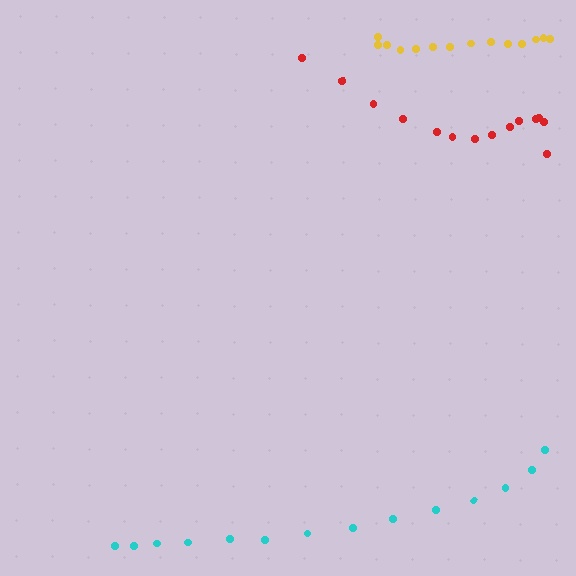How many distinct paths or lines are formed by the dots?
There are 3 distinct paths.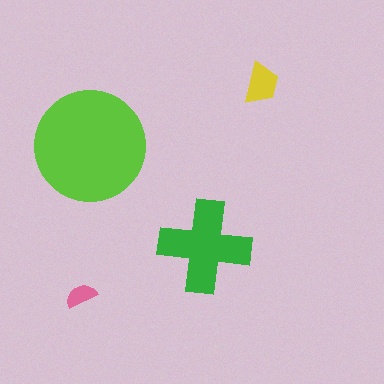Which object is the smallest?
The pink semicircle.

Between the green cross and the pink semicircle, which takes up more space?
The green cross.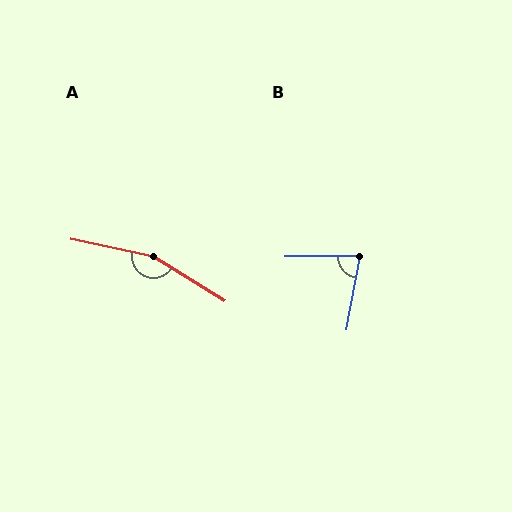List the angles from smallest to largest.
B (79°), A (160°).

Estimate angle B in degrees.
Approximately 79 degrees.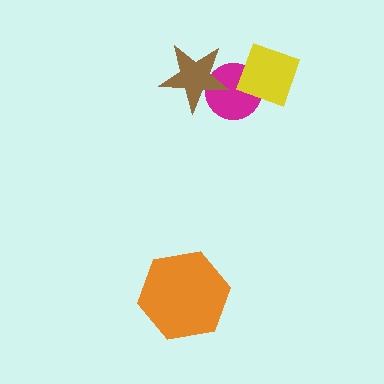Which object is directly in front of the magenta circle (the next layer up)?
The yellow diamond is directly in front of the magenta circle.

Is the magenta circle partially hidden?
Yes, it is partially covered by another shape.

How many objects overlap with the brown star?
1 object overlaps with the brown star.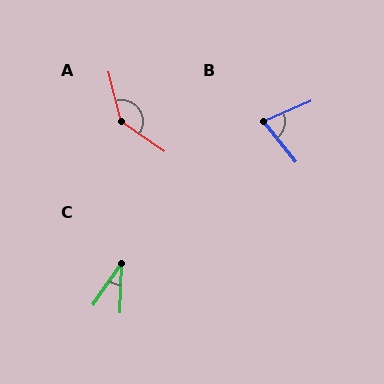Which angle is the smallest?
C, at approximately 32 degrees.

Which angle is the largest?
A, at approximately 139 degrees.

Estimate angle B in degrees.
Approximately 75 degrees.